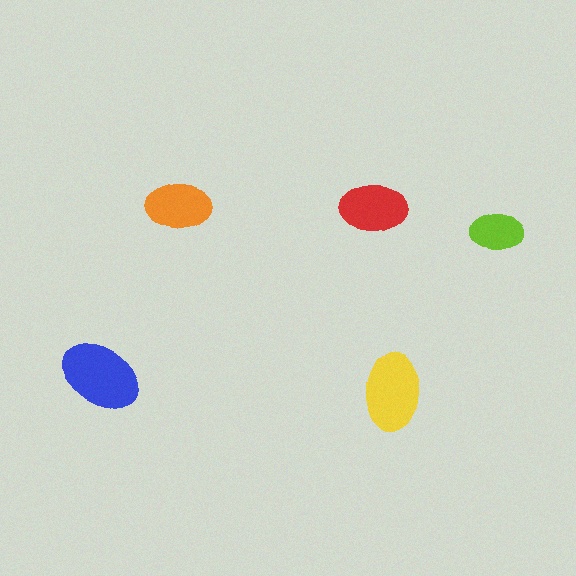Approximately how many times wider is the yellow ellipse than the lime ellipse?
About 1.5 times wider.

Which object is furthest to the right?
The lime ellipse is rightmost.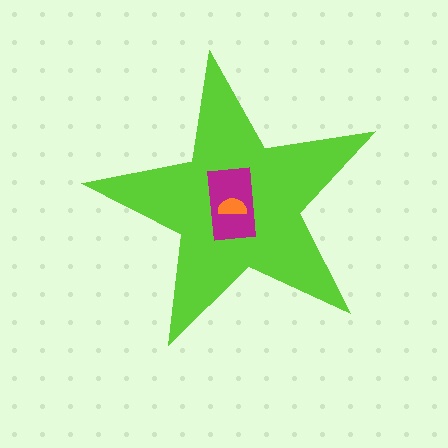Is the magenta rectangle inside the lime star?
Yes.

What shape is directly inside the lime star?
The magenta rectangle.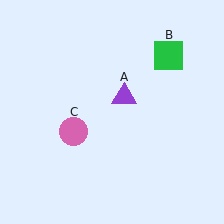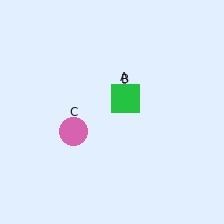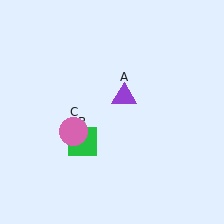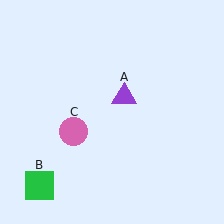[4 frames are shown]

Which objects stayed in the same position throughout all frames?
Purple triangle (object A) and pink circle (object C) remained stationary.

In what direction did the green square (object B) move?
The green square (object B) moved down and to the left.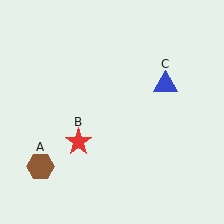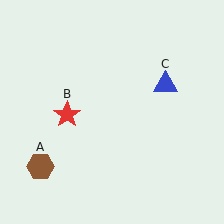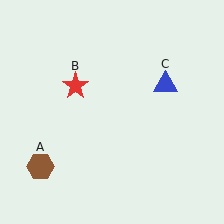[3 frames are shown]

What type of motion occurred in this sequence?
The red star (object B) rotated clockwise around the center of the scene.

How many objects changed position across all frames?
1 object changed position: red star (object B).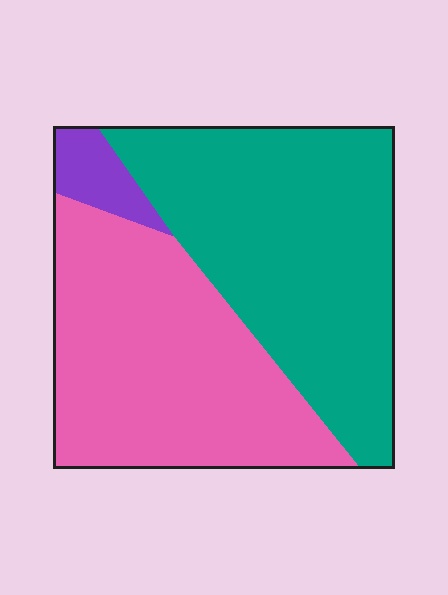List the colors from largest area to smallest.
From largest to smallest: teal, pink, purple.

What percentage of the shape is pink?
Pink covers about 45% of the shape.